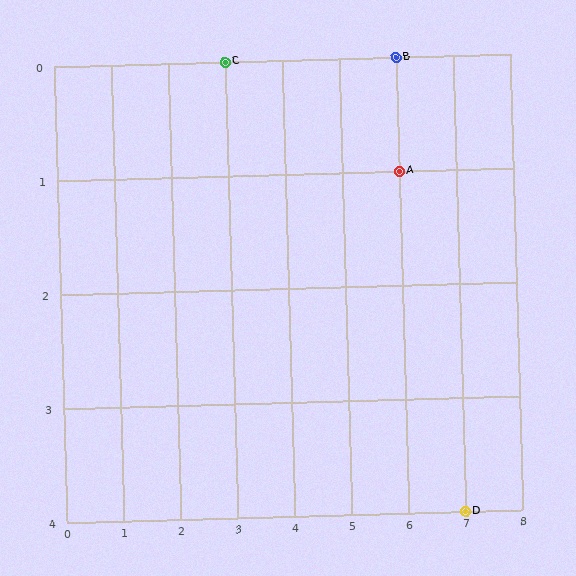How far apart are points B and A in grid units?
Points B and A are 1 row apart.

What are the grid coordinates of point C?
Point C is at grid coordinates (3, 0).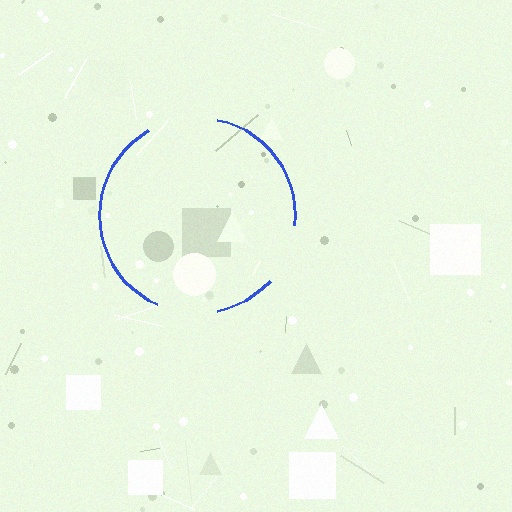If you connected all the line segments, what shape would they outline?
They would outline a circle.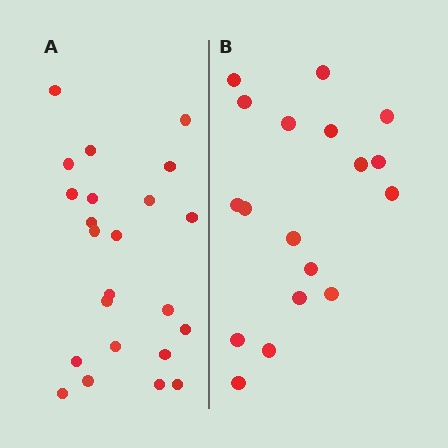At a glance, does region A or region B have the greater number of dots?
Region A (the left region) has more dots.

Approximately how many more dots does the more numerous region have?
Region A has about 5 more dots than region B.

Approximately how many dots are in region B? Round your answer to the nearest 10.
About 20 dots. (The exact count is 18, which rounds to 20.)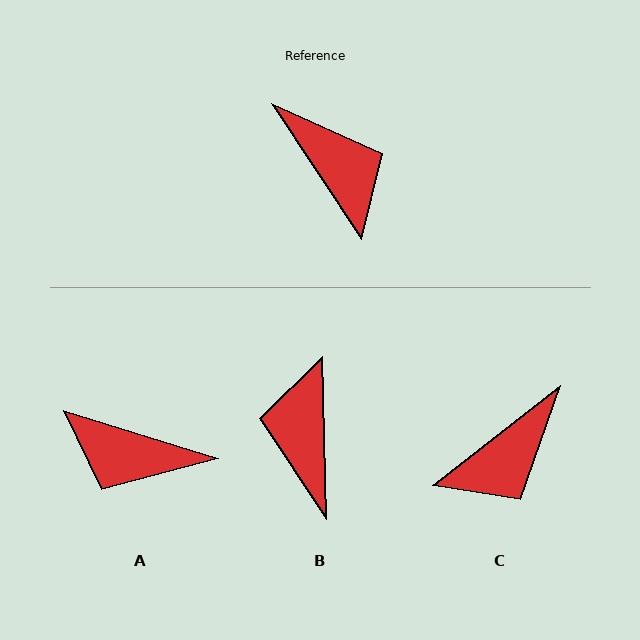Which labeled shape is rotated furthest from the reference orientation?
B, about 148 degrees away.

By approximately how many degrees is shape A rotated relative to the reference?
Approximately 141 degrees clockwise.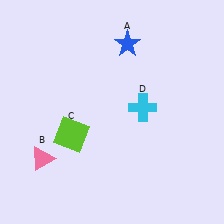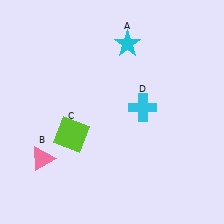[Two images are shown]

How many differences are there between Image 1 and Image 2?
There is 1 difference between the two images.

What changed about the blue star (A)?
In Image 1, A is blue. In Image 2, it changed to cyan.